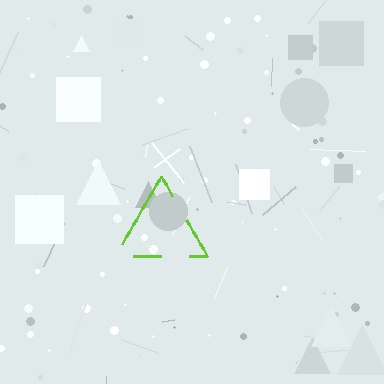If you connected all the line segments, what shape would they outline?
They would outline a triangle.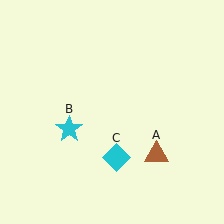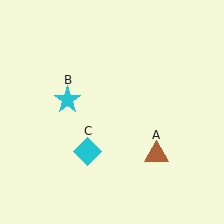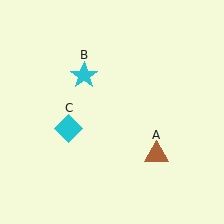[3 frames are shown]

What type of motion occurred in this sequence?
The cyan star (object B), cyan diamond (object C) rotated clockwise around the center of the scene.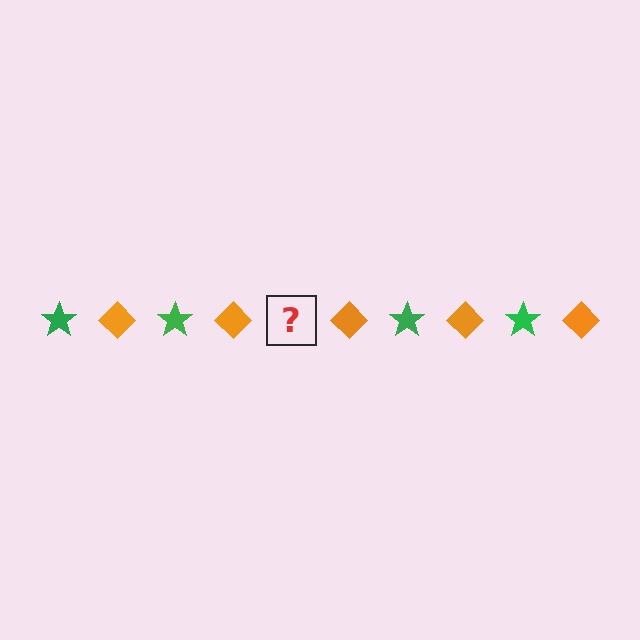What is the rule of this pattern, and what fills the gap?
The rule is that the pattern alternates between green star and orange diamond. The gap should be filled with a green star.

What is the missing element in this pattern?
The missing element is a green star.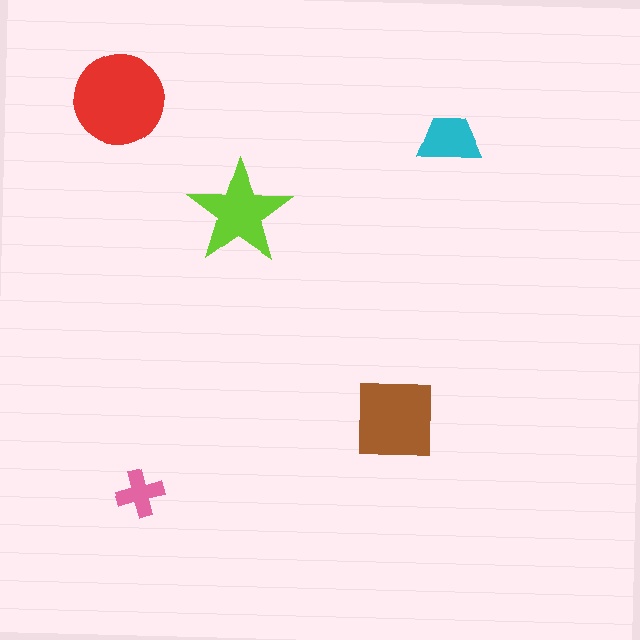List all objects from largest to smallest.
The red circle, the brown square, the lime star, the cyan trapezoid, the pink cross.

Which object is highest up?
The red circle is topmost.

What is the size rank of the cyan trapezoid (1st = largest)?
4th.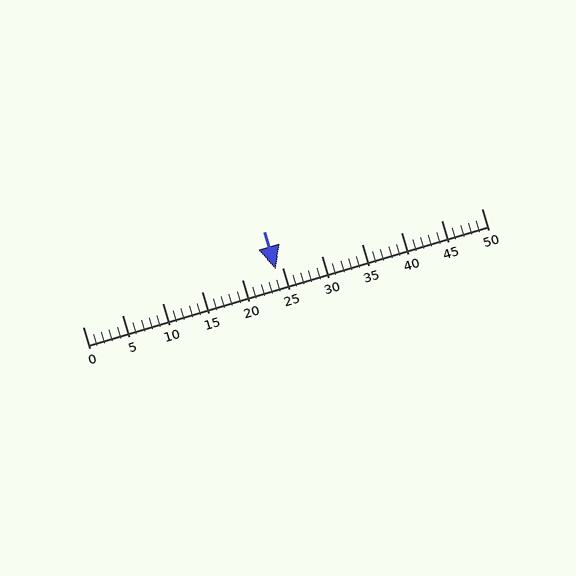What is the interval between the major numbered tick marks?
The major tick marks are spaced 5 units apart.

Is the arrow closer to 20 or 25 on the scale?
The arrow is closer to 25.